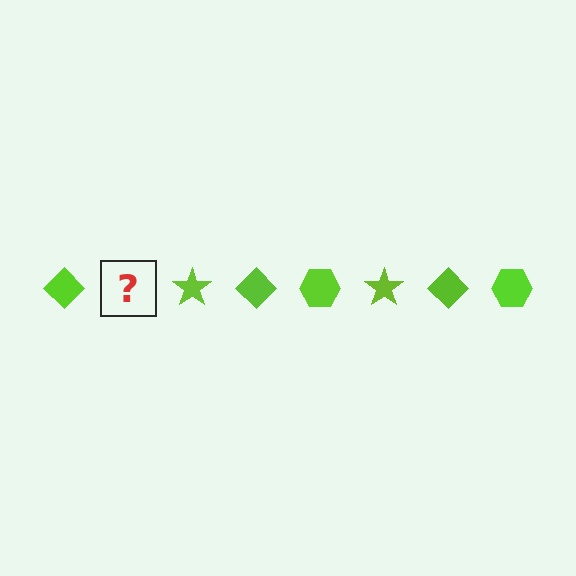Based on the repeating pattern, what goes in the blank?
The blank should be a lime hexagon.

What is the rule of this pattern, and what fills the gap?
The rule is that the pattern cycles through diamond, hexagon, star shapes in lime. The gap should be filled with a lime hexagon.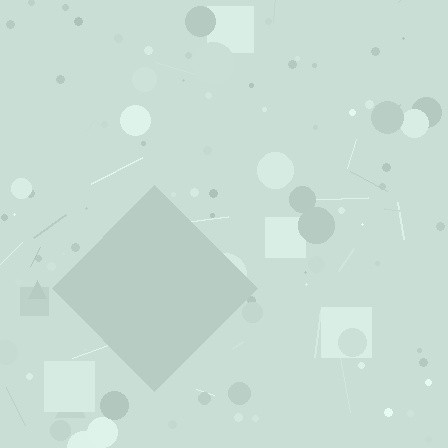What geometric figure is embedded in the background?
A diamond is embedded in the background.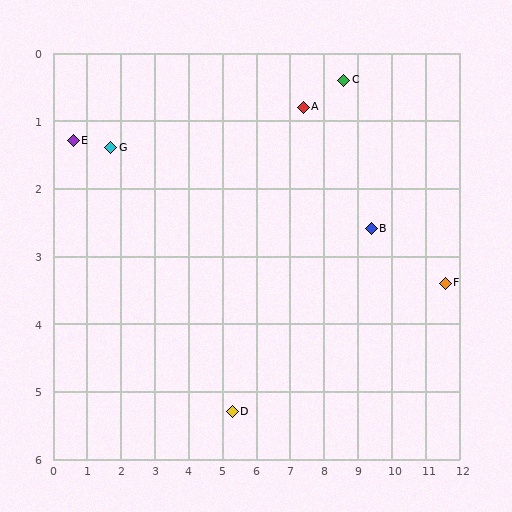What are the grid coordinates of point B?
Point B is at approximately (9.4, 2.6).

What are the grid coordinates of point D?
Point D is at approximately (5.3, 5.3).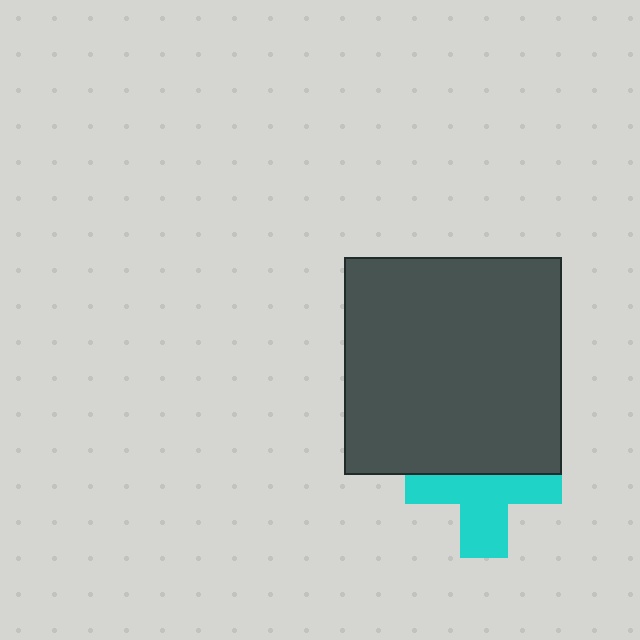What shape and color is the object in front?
The object in front is a dark gray square.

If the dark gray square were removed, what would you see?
You would see the complete cyan cross.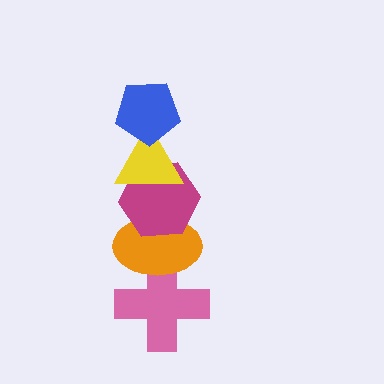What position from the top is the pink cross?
The pink cross is 5th from the top.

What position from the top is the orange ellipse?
The orange ellipse is 4th from the top.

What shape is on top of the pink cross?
The orange ellipse is on top of the pink cross.